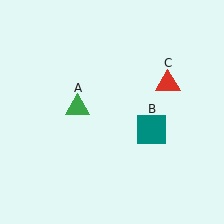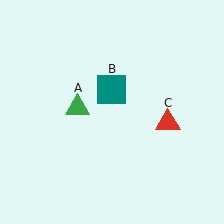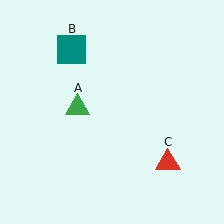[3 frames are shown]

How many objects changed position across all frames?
2 objects changed position: teal square (object B), red triangle (object C).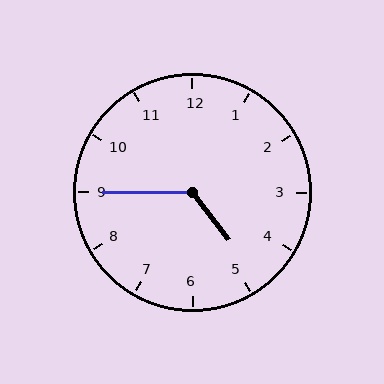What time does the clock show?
4:45.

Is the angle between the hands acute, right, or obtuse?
It is obtuse.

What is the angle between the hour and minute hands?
Approximately 128 degrees.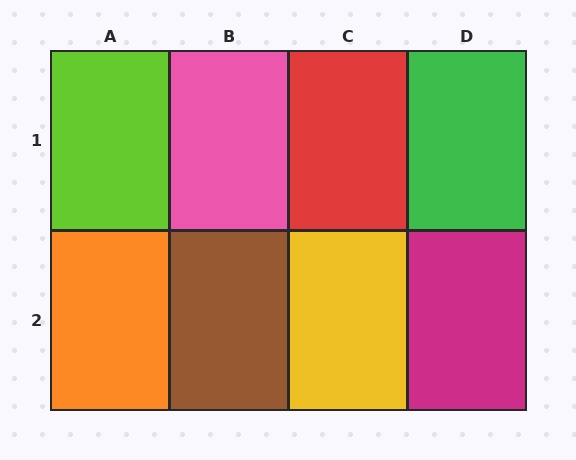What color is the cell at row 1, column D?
Green.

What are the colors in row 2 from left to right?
Orange, brown, yellow, magenta.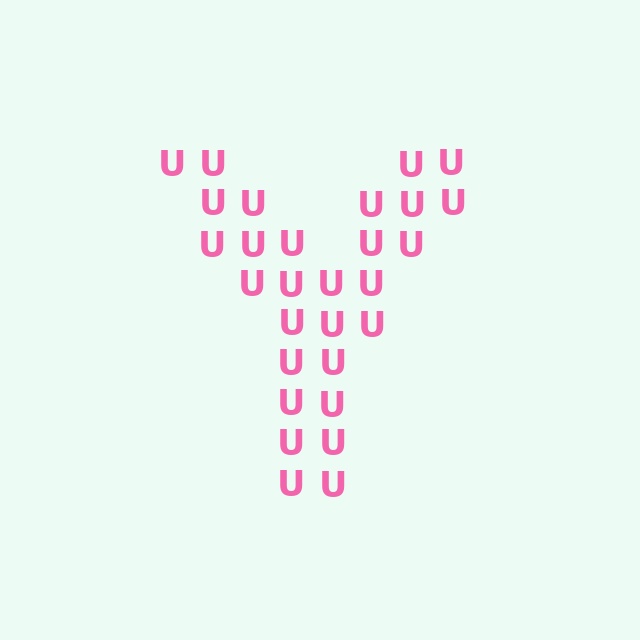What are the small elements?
The small elements are letter U's.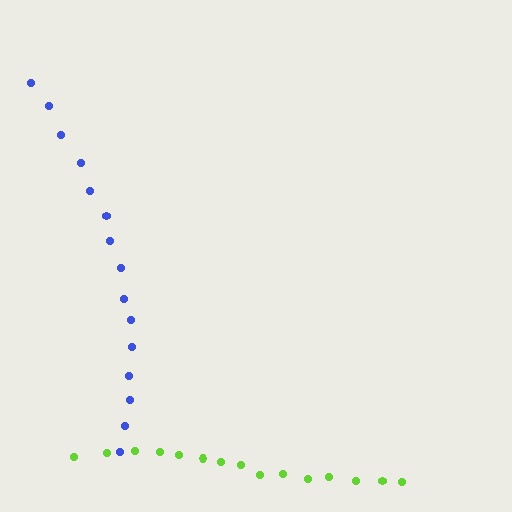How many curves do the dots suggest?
There are 2 distinct paths.